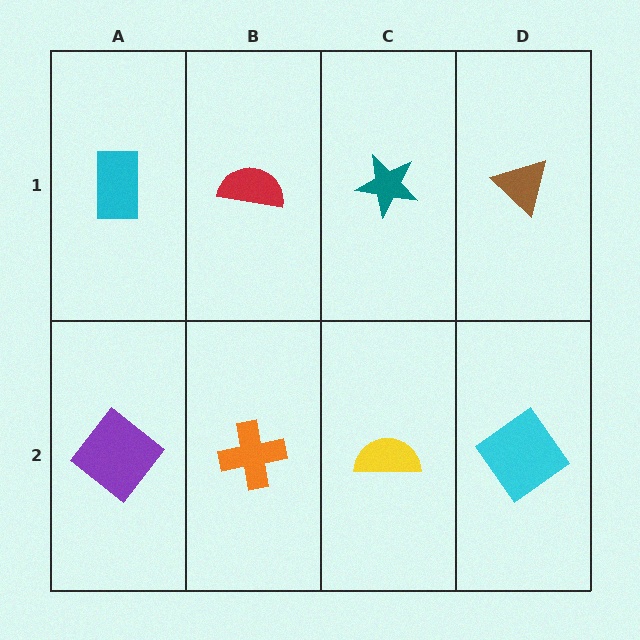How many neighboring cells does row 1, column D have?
2.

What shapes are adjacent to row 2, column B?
A red semicircle (row 1, column B), a purple diamond (row 2, column A), a yellow semicircle (row 2, column C).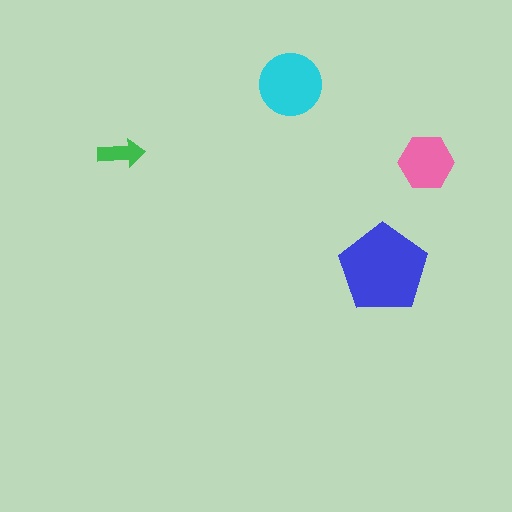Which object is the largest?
The blue pentagon.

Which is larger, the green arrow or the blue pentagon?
The blue pentagon.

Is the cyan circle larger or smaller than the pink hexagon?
Larger.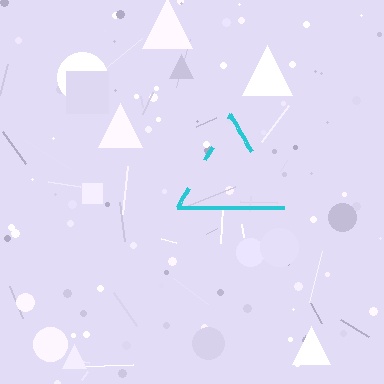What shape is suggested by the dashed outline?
The dashed outline suggests a triangle.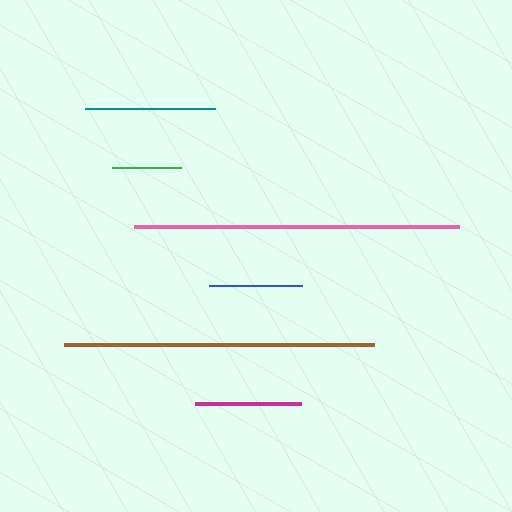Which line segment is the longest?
The pink line is the longest at approximately 326 pixels.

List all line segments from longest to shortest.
From longest to shortest: pink, brown, teal, magenta, blue, green.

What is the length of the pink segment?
The pink segment is approximately 326 pixels long.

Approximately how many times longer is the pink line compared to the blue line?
The pink line is approximately 3.5 times the length of the blue line.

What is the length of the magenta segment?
The magenta segment is approximately 106 pixels long.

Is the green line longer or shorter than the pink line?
The pink line is longer than the green line.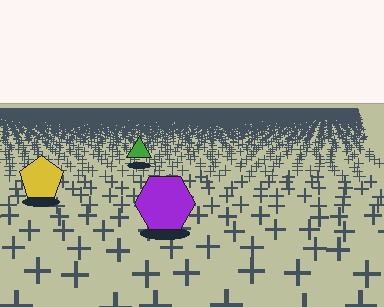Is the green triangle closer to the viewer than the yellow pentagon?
No. The yellow pentagon is closer — you can tell from the texture gradient: the ground texture is coarser near it.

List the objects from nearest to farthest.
From nearest to farthest: the purple hexagon, the yellow pentagon, the green triangle.